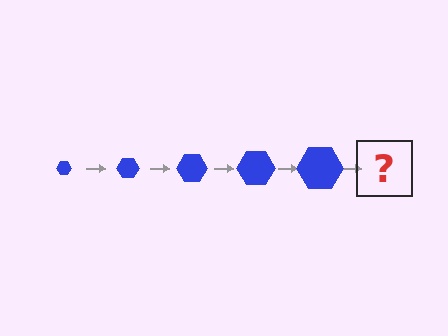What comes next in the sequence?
The next element should be a blue hexagon, larger than the previous one.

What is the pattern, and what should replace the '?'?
The pattern is that the hexagon gets progressively larger each step. The '?' should be a blue hexagon, larger than the previous one.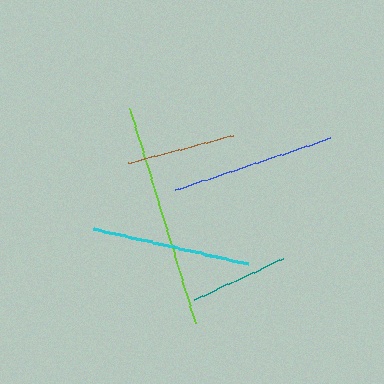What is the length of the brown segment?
The brown segment is approximately 109 pixels long.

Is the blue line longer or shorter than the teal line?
The blue line is longer than the teal line.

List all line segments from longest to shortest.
From longest to shortest: lime, blue, cyan, brown, teal.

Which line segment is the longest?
The lime line is the longest at approximately 225 pixels.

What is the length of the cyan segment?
The cyan segment is approximately 159 pixels long.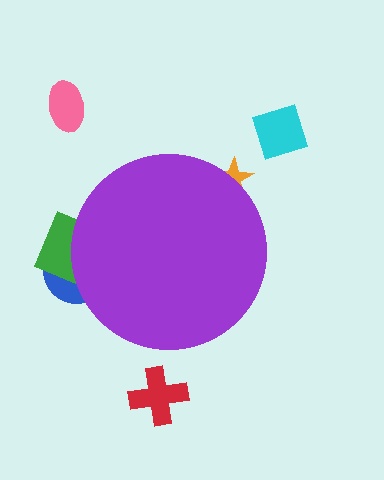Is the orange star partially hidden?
Yes, the orange star is partially hidden behind the purple circle.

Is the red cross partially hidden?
No, the red cross is fully visible.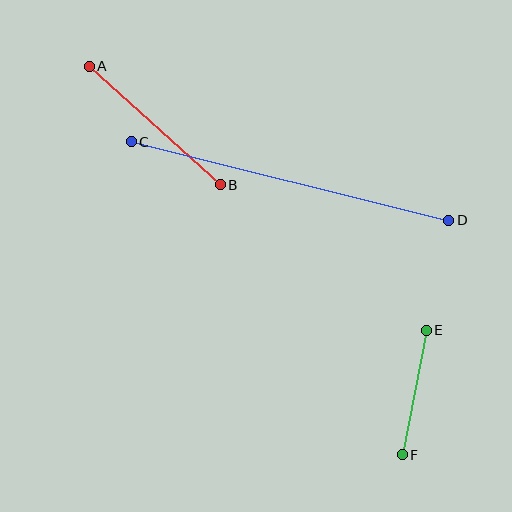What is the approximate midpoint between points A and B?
The midpoint is at approximately (155, 125) pixels.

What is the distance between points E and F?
The distance is approximately 127 pixels.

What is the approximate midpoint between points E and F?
The midpoint is at approximately (414, 393) pixels.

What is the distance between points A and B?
The distance is approximately 177 pixels.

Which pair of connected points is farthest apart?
Points C and D are farthest apart.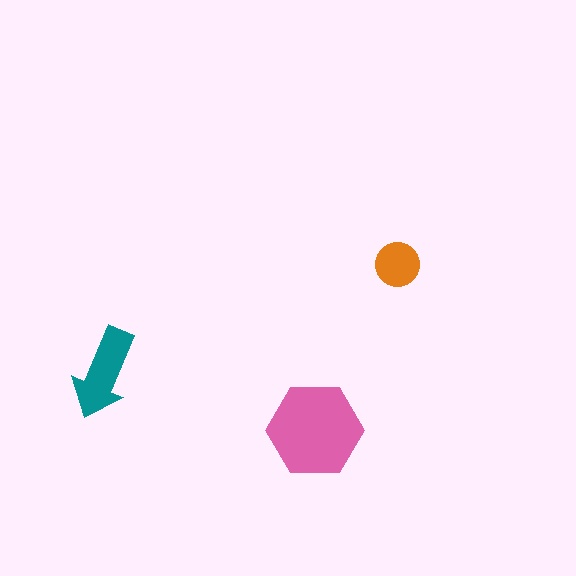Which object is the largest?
The pink hexagon.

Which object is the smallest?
The orange circle.